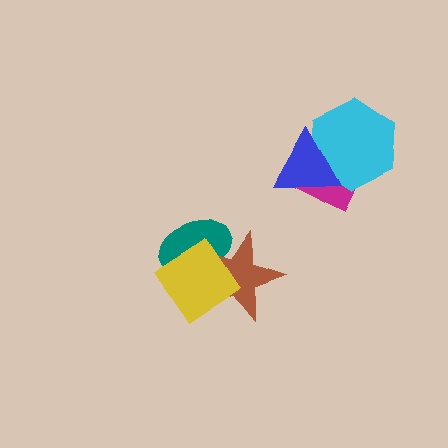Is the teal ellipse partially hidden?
Yes, it is partially covered by another shape.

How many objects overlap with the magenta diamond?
2 objects overlap with the magenta diamond.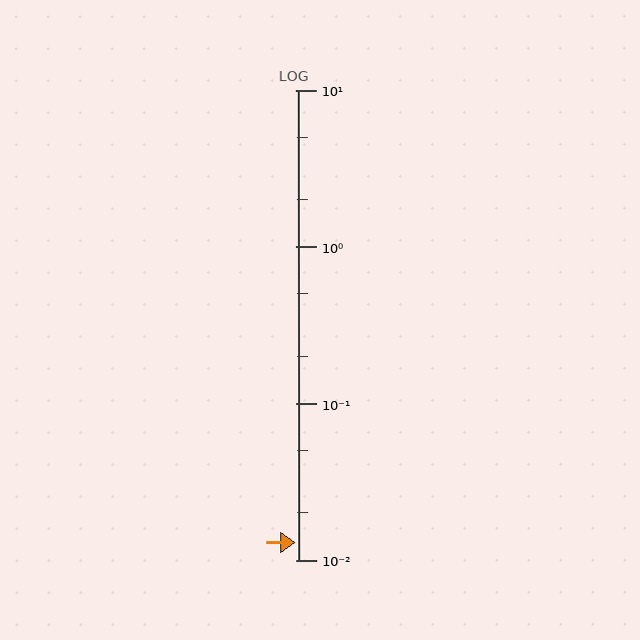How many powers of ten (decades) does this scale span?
The scale spans 3 decades, from 0.01 to 10.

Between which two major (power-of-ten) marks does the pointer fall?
The pointer is between 0.01 and 0.1.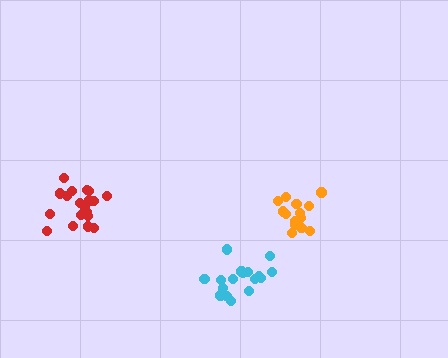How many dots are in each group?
Group 1: 20 dots, Group 2: 17 dots, Group 3: 14 dots (51 total).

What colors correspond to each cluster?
The clusters are colored: red, cyan, orange.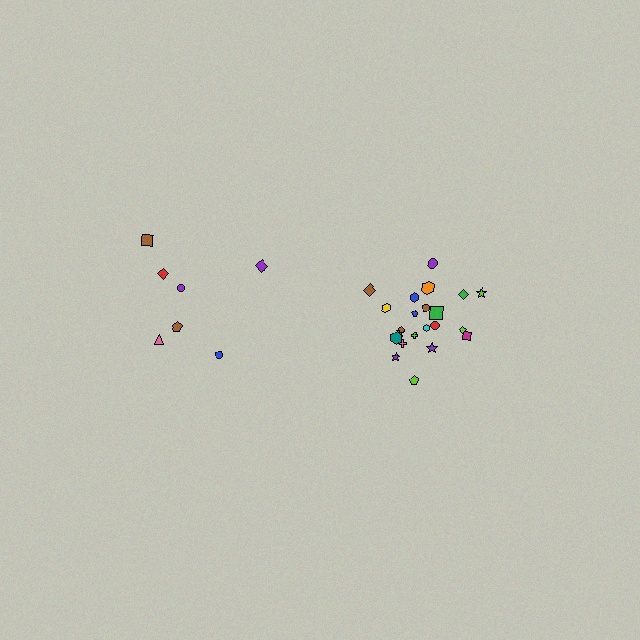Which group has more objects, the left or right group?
The right group.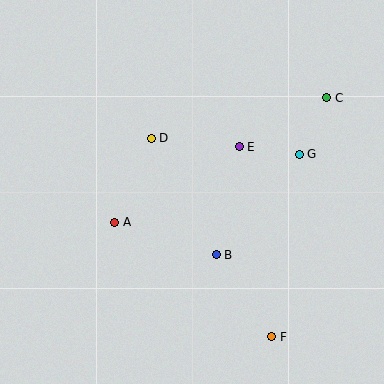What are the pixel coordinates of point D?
Point D is at (151, 138).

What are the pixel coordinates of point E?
Point E is at (239, 147).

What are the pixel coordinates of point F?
Point F is at (272, 337).